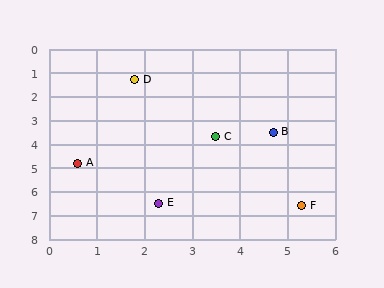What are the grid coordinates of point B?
Point B is at approximately (4.7, 3.5).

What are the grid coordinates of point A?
Point A is at approximately (0.6, 4.8).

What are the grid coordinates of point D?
Point D is at approximately (1.8, 1.3).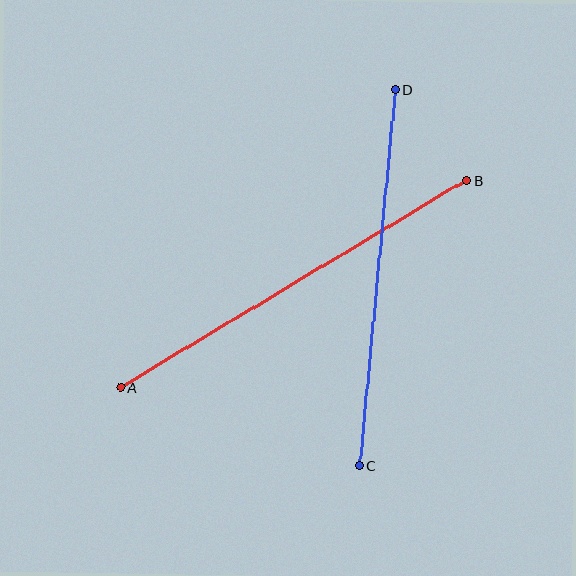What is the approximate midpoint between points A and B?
The midpoint is at approximately (294, 284) pixels.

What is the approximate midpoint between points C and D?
The midpoint is at approximately (377, 278) pixels.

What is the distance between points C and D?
The distance is approximately 378 pixels.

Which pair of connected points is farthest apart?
Points A and B are farthest apart.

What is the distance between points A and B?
The distance is approximately 403 pixels.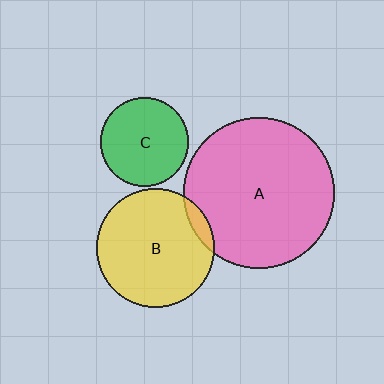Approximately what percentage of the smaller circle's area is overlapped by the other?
Approximately 5%.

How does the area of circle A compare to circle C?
Approximately 2.9 times.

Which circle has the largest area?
Circle A (pink).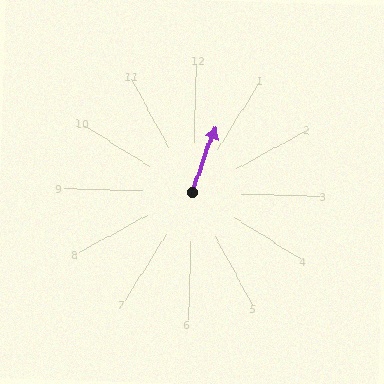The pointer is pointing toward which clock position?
Roughly 1 o'clock.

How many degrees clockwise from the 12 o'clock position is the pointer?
Approximately 18 degrees.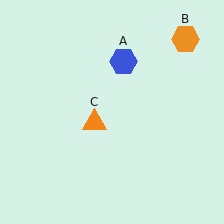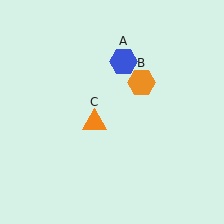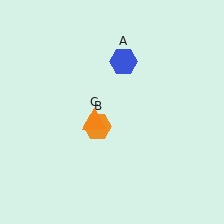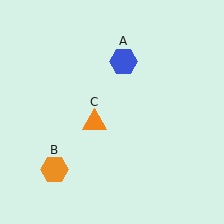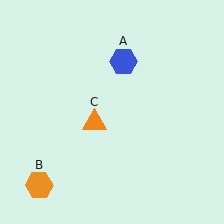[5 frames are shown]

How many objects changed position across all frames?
1 object changed position: orange hexagon (object B).